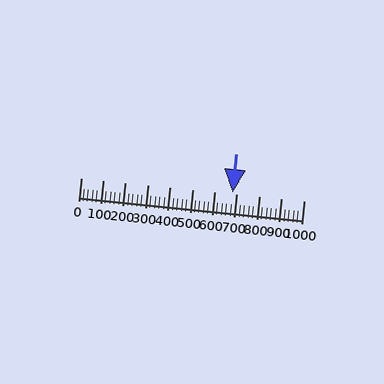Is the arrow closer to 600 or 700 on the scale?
The arrow is closer to 700.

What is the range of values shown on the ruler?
The ruler shows values from 0 to 1000.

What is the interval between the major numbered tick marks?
The major tick marks are spaced 100 units apart.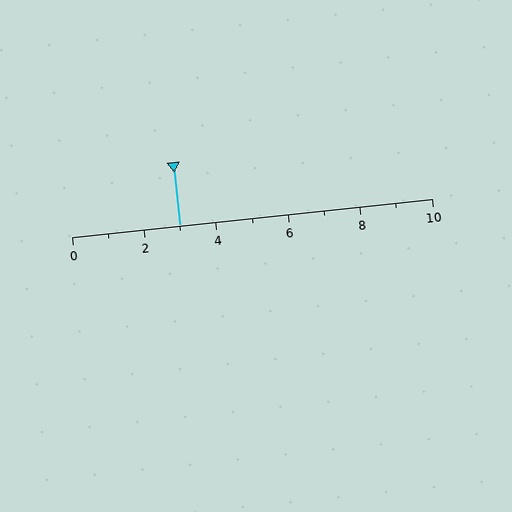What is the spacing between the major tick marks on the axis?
The major ticks are spaced 2 apart.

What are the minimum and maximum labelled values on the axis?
The axis runs from 0 to 10.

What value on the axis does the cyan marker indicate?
The marker indicates approximately 3.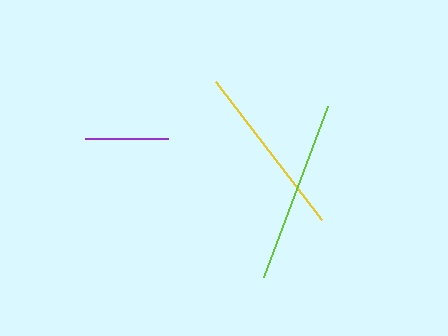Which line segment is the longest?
The lime line is the longest at approximately 183 pixels.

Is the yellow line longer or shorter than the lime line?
The lime line is longer than the yellow line.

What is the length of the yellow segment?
The yellow segment is approximately 174 pixels long.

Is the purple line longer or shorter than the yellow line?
The yellow line is longer than the purple line.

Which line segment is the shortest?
The purple line is the shortest at approximately 83 pixels.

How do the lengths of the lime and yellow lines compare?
The lime and yellow lines are approximately the same length.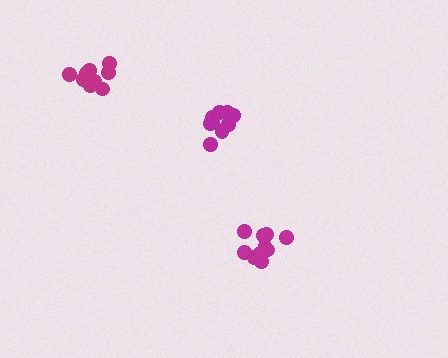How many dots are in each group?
Group 1: 10 dots, Group 2: 10 dots, Group 3: 10 dots (30 total).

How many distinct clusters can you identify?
There are 3 distinct clusters.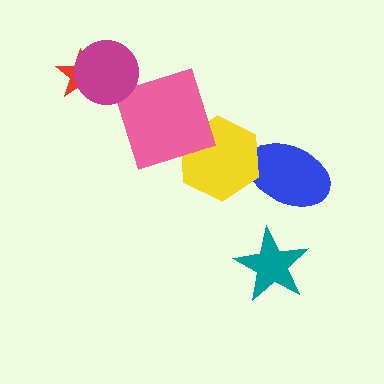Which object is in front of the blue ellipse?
The yellow hexagon is in front of the blue ellipse.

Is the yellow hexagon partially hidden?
Yes, it is partially covered by another shape.